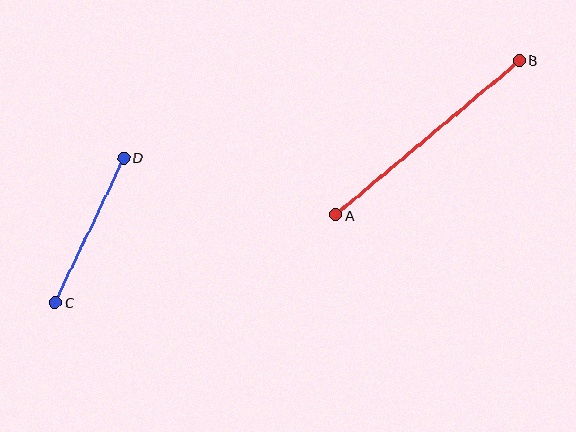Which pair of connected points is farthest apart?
Points A and B are farthest apart.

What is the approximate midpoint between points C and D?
The midpoint is at approximately (90, 230) pixels.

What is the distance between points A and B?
The distance is approximately 240 pixels.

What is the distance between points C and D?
The distance is approximately 160 pixels.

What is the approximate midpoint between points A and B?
The midpoint is at approximately (428, 138) pixels.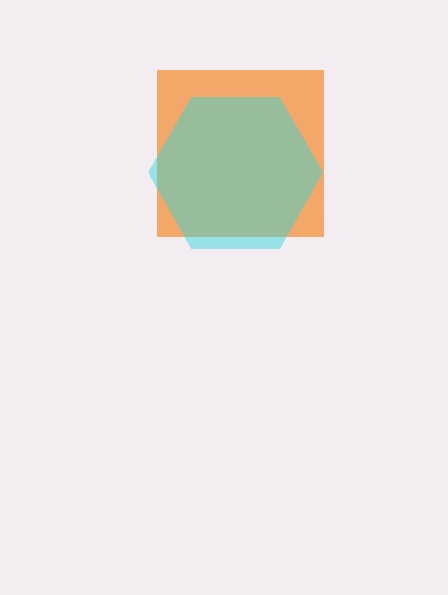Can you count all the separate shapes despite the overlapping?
Yes, there are 2 separate shapes.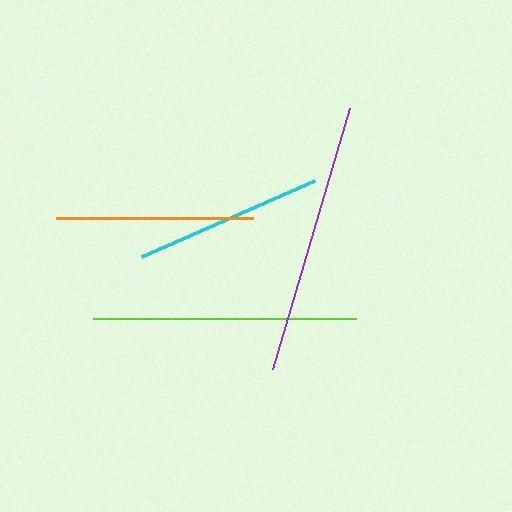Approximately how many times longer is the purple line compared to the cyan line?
The purple line is approximately 1.4 times the length of the cyan line.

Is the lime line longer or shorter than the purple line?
The purple line is longer than the lime line.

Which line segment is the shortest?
The cyan line is the shortest at approximately 188 pixels.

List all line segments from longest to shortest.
From longest to shortest: purple, lime, orange, cyan.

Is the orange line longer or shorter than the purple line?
The purple line is longer than the orange line.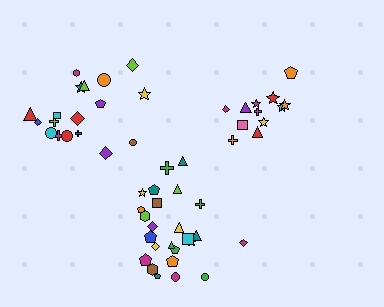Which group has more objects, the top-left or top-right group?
The top-left group.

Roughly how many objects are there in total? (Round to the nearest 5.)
Roughly 55 objects in total.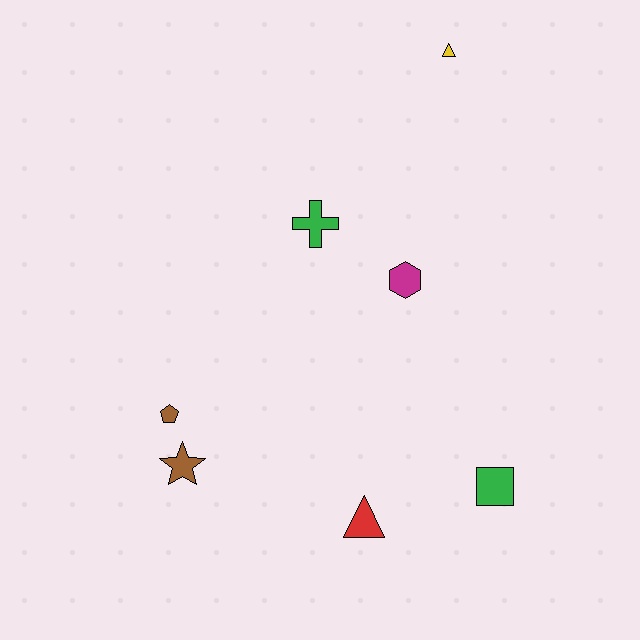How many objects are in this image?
There are 7 objects.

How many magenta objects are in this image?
There is 1 magenta object.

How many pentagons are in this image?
There is 1 pentagon.